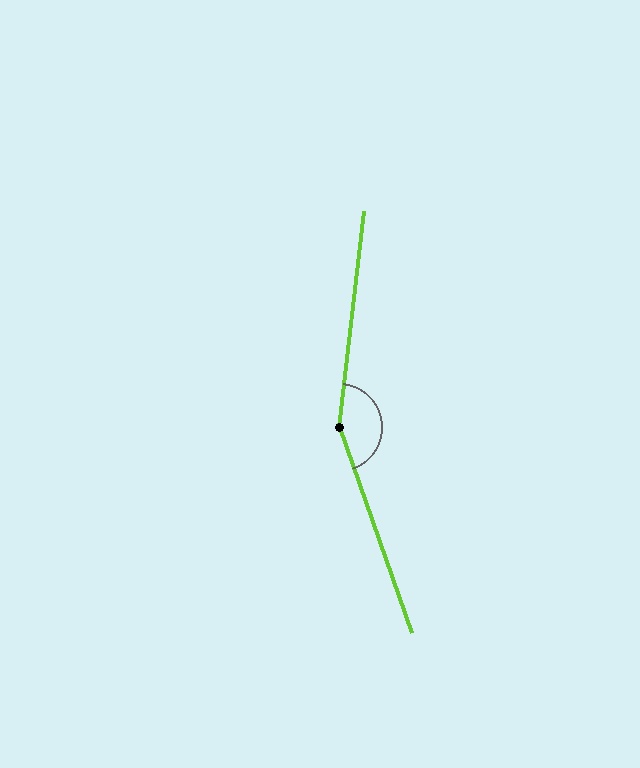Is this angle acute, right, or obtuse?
It is obtuse.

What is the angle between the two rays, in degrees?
Approximately 154 degrees.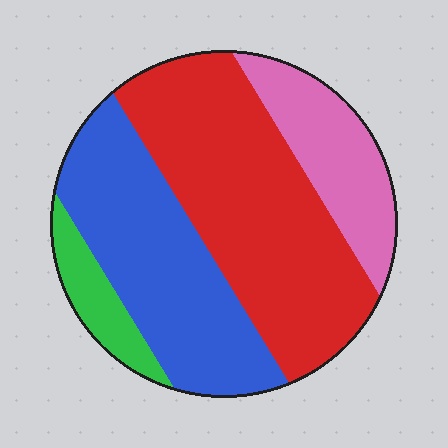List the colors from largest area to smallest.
From largest to smallest: red, blue, pink, green.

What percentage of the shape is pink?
Pink takes up about one sixth (1/6) of the shape.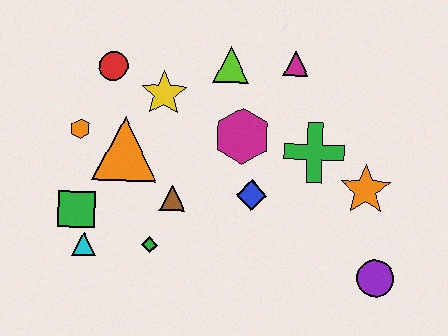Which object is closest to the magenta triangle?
The lime triangle is closest to the magenta triangle.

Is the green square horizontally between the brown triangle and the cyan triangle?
No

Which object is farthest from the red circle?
The purple circle is farthest from the red circle.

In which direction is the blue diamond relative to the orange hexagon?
The blue diamond is to the right of the orange hexagon.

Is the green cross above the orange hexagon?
No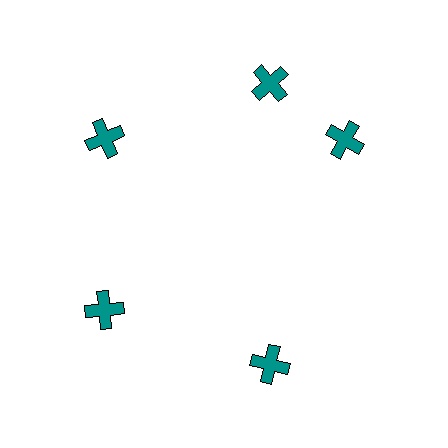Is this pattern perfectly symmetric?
No. The 5 teal crosses are arranged in a ring, but one element near the 3 o'clock position is rotated out of alignment along the ring, breaking the 5-fold rotational symmetry.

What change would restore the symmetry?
The symmetry would be restored by rotating it back into even spacing with its neighbors so that all 5 crosses sit at equal angles and equal distance from the center.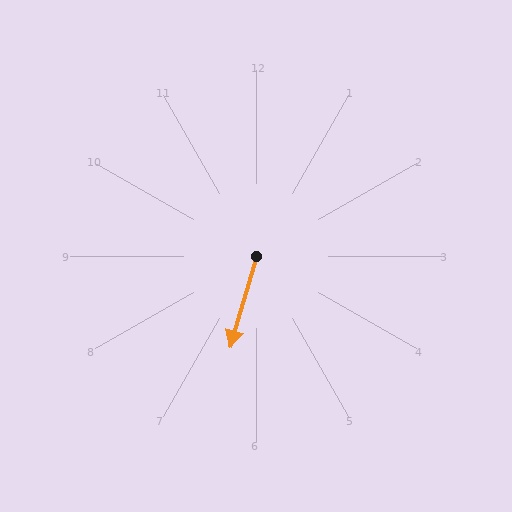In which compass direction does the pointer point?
South.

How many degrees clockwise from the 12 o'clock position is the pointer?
Approximately 196 degrees.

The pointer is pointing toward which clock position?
Roughly 7 o'clock.